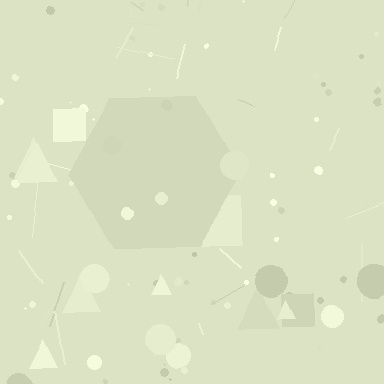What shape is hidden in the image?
A hexagon is hidden in the image.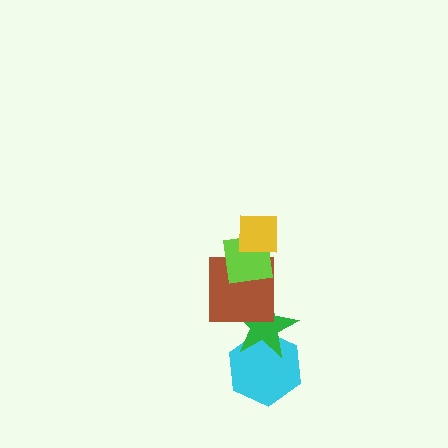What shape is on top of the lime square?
The yellow square is on top of the lime square.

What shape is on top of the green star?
The brown square is on top of the green star.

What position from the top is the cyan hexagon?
The cyan hexagon is 5th from the top.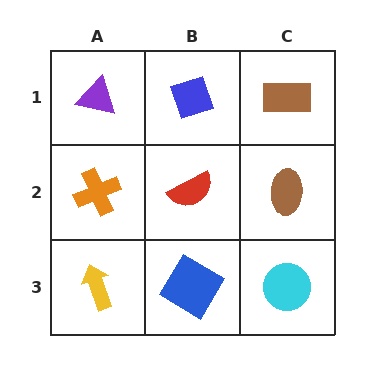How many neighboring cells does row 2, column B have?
4.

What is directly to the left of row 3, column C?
A blue diamond.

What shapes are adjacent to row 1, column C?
A brown ellipse (row 2, column C), a blue diamond (row 1, column B).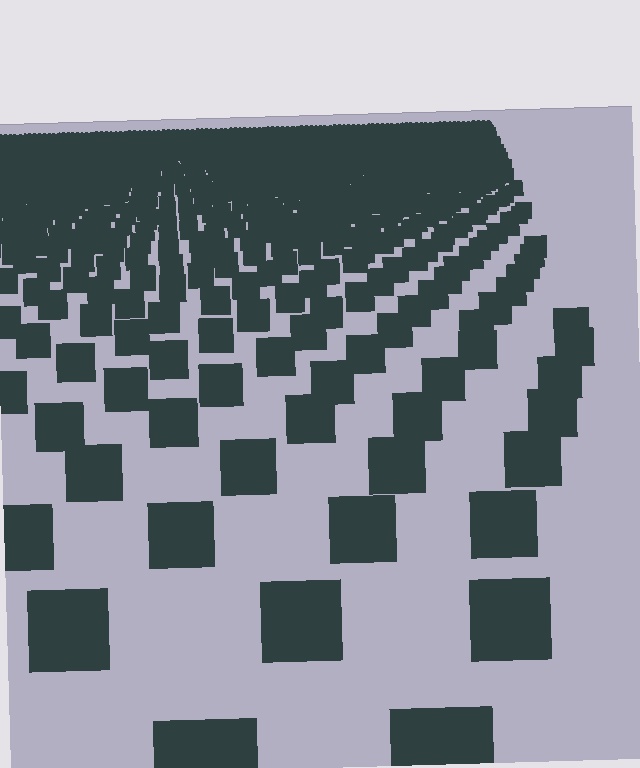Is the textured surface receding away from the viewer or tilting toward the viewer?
The surface is receding away from the viewer. Texture elements get smaller and denser toward the top.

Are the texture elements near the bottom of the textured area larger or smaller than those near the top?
Larger. Near the bottom, elements are closer to the viewer and appear at a bigger on-screen size.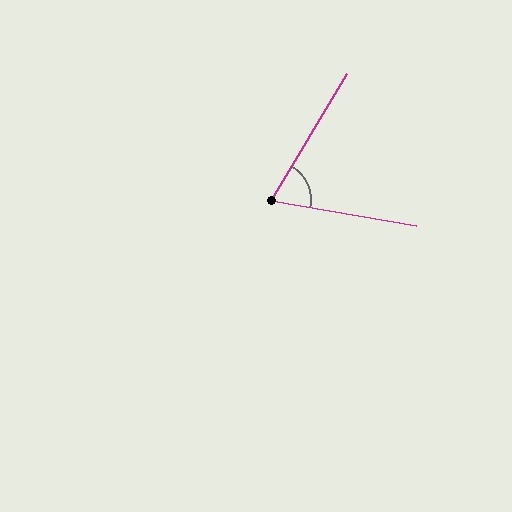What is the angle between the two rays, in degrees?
Approximately 69 degrees.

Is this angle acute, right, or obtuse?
It is acute.